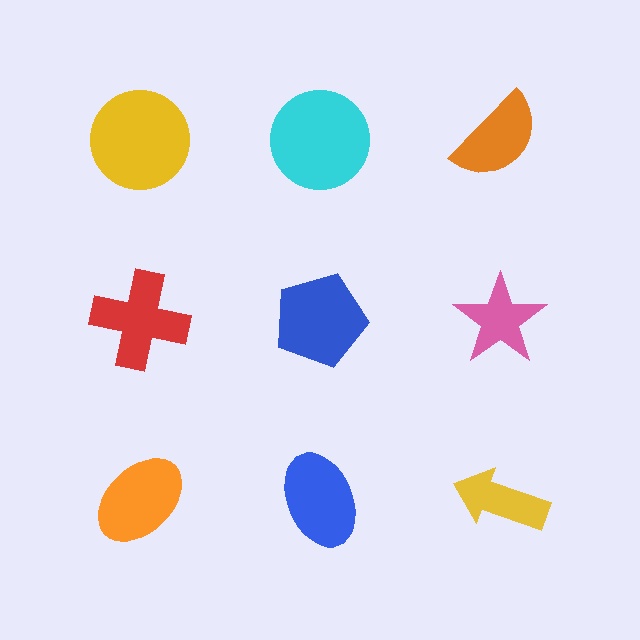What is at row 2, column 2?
A blue pentagon.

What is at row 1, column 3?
An orange semicircle.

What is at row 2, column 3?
A pink star.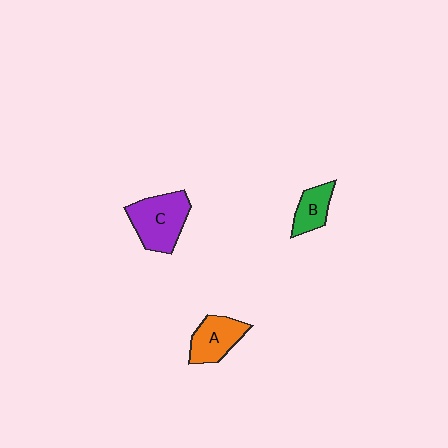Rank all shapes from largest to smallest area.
From largest to smallest: C (purple), A (orange), B (green).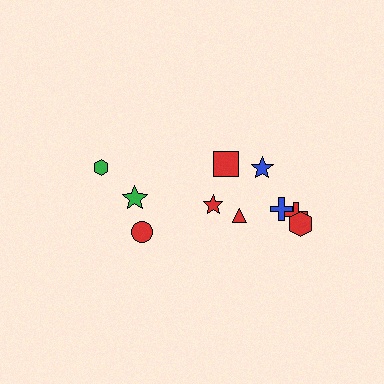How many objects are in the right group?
There are 7 objects.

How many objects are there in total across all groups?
There are 10 objects.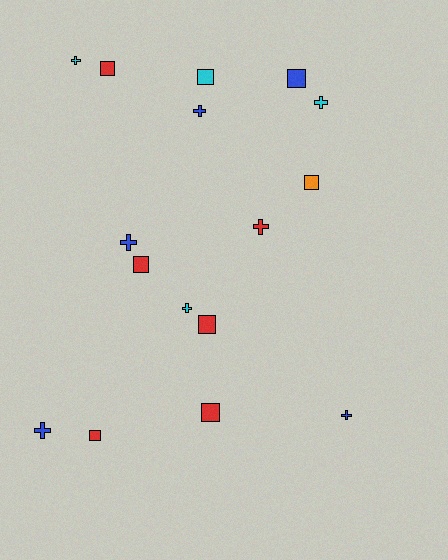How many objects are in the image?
There are 16 objects.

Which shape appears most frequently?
Cross, with 8 objects.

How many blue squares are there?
There is 1 blue square.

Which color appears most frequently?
Red, with 6 objects.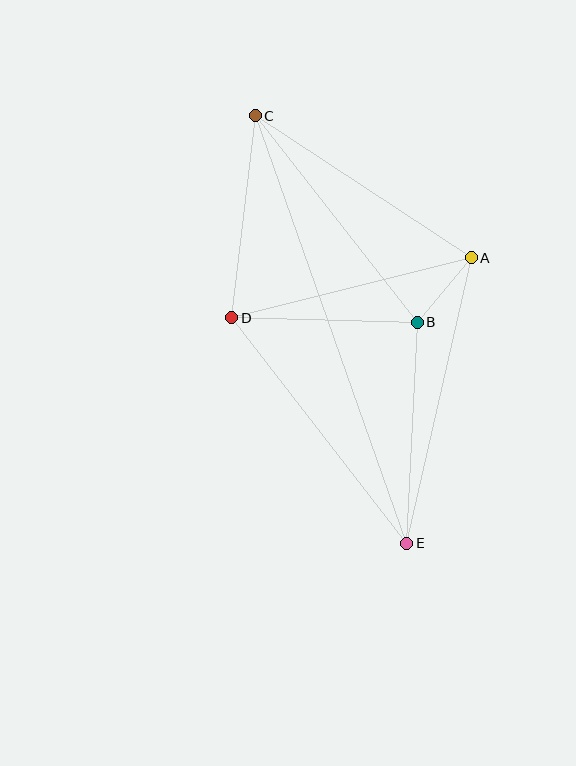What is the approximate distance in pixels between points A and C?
The distance between A and C is approximately 259 pixels.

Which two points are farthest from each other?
Points C and E are farthest from each other.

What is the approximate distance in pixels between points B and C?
The distance between B and C is approximately 263 pixels.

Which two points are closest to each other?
Points A and B are closest to each other.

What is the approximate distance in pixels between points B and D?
The distance between B and D is approximately 186 pixels.